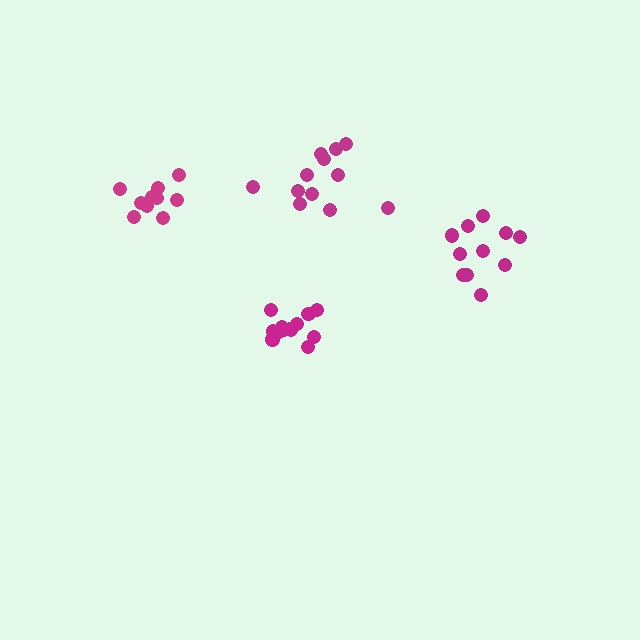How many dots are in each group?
Group 1: 11 dots, Group 2: 14 dots, Group 3: 12 dots, Group 4: 10 dots (47 total).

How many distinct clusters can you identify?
There are 4 distinct clusters.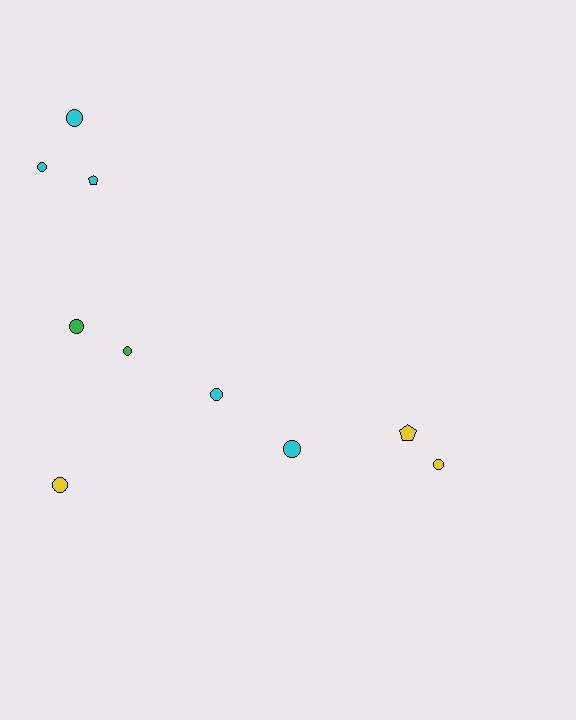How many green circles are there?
There are 2 green circles.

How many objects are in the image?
There are 10 objects.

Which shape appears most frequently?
Circle, with 8 objects.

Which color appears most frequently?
Cyan, with 5 objects.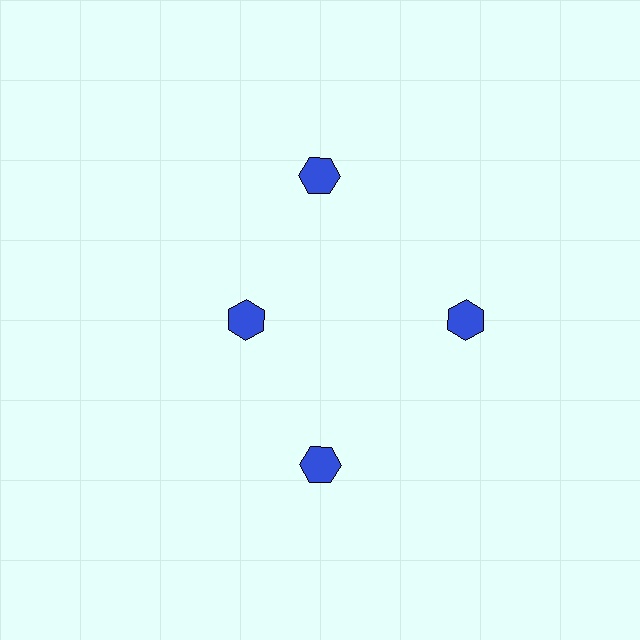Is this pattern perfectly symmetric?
No. The 4 blue hexagons are arranged in a ring, but one element near the 9 o'clock position is pulled inward toward the center, breaking the 4-fold rotational symmetry.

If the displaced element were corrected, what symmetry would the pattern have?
It would have 4-fold rotational symmetry — the pattern would map onto itself every 90 degrees.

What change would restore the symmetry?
The symmetry would be restored by moving it outward, back onto the ring so that all 4 hexagons sit at equal angles and equal distance from the center.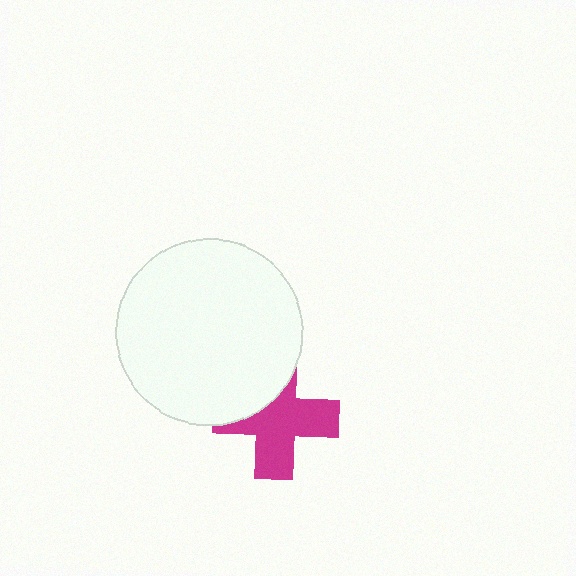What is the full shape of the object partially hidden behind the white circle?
The partially hidden object is a magenta cross.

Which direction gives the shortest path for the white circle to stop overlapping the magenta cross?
Moving toward the upper-left gives the shortest separation.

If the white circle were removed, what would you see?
You would see the complete magenta cross.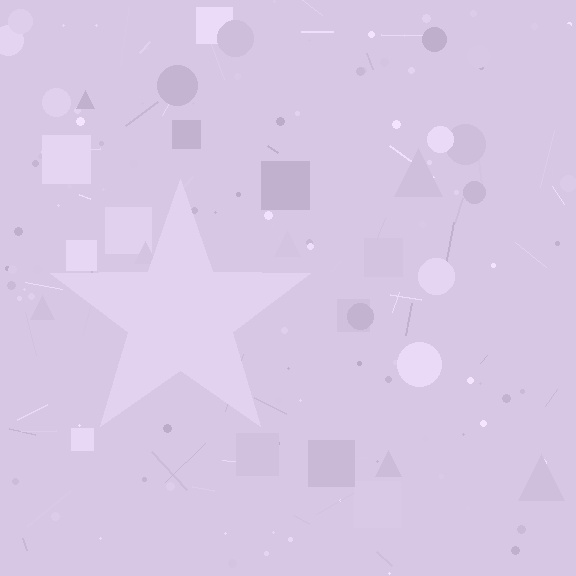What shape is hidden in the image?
A star is hidden in the image.